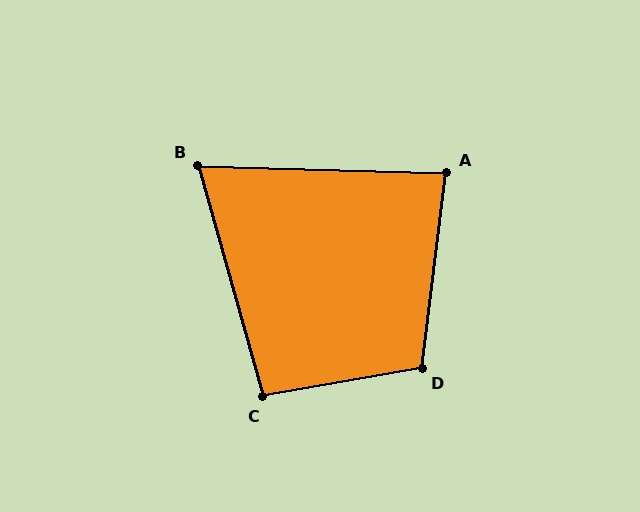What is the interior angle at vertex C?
Approximately 96 degrees (obtuse).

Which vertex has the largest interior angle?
D, at approximately 107 degrees.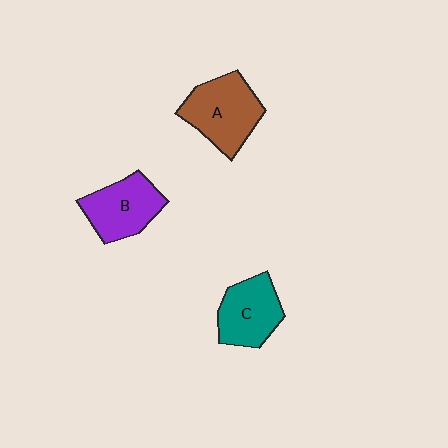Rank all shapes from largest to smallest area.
From largest to smallest: A (brown), B (purple), C (teal).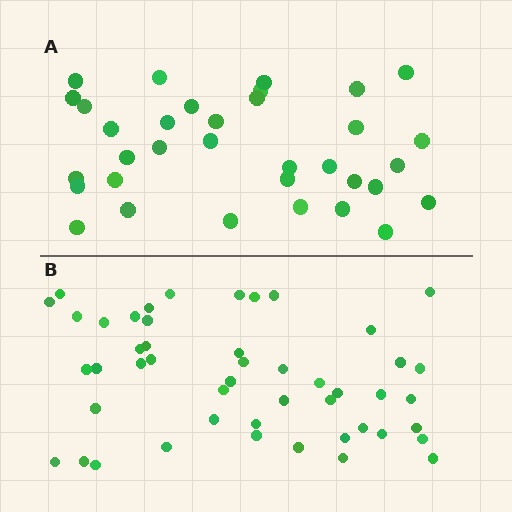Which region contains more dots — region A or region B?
Region B (the bottom region) has more dots.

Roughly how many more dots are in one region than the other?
Region B has approximately 15 more dots than region A.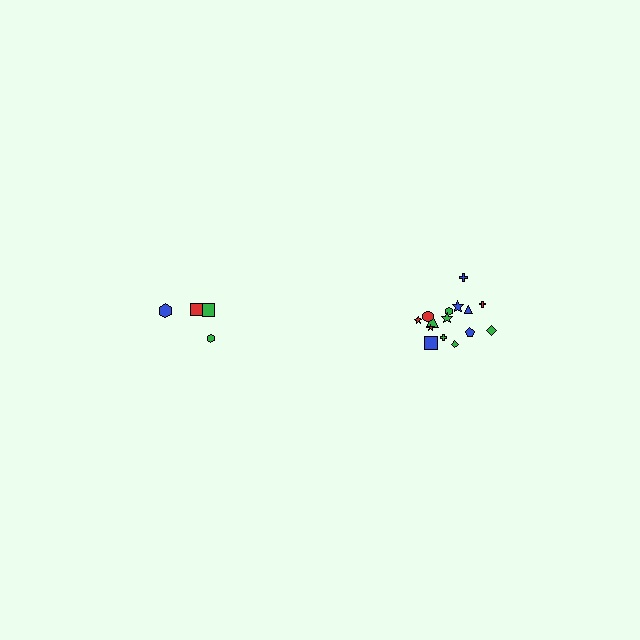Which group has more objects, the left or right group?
The right group.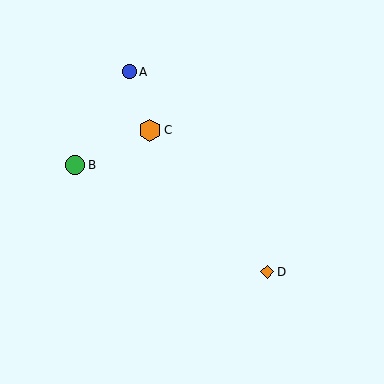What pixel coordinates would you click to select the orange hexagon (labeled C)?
Click at (150, 130) to select the orange hexagon C.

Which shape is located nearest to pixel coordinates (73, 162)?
The green circle (labeled B) at (75, 165) is nearest to that location.